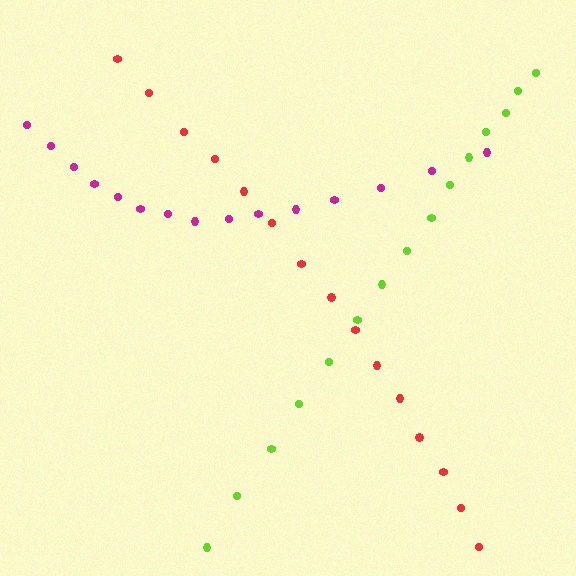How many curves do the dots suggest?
There are 3 distinct paths.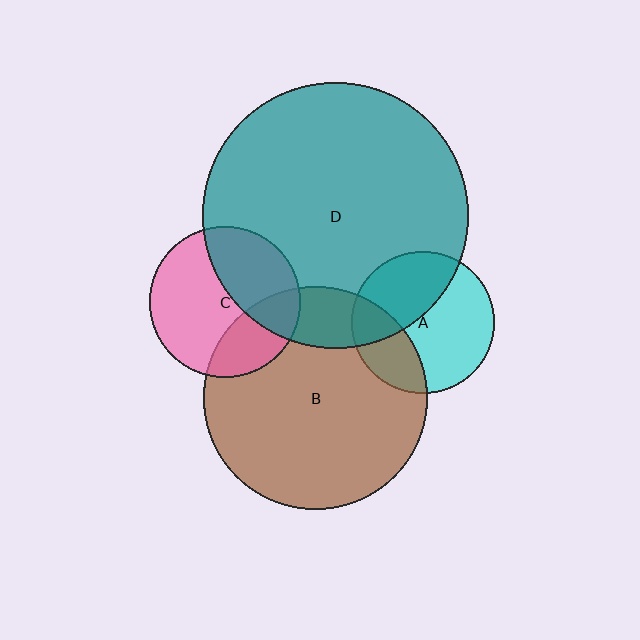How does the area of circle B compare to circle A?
Approximately 2.5 times.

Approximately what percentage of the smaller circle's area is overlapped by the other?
Approximately 40%.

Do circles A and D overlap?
Yes.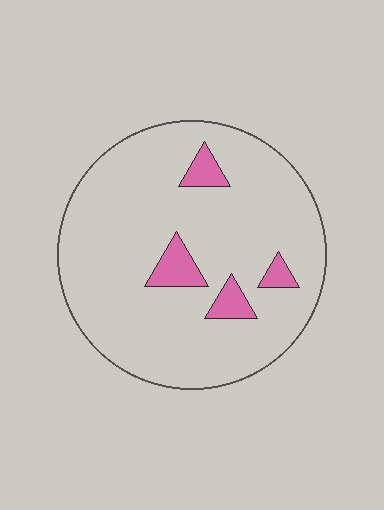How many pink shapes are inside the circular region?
4.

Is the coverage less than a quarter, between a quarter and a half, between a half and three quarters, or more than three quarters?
Less than a quarter.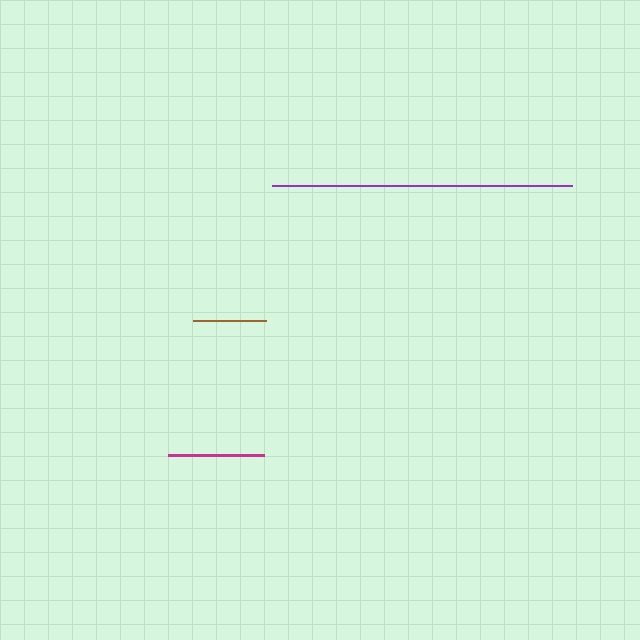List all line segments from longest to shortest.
From longest to shortest: purple, magenta, brown.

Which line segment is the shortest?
The brown line is the shortest at approximately 73 pixels.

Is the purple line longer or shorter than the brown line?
The purple line is longer than the brown line.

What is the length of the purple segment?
The purple segment is approximately 301 pixels long.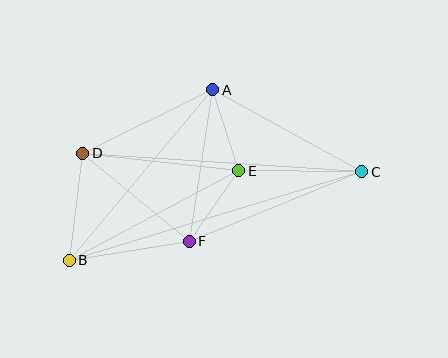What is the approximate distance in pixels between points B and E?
The distance between B and E is approximately 191 pixels.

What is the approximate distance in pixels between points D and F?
The distance between D and F is approximately 138 pixels.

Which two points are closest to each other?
Points A and E are closest to each other.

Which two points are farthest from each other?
Points B and C are farthest from each other.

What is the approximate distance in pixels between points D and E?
The distance between D and E is approximately 157 pixels.